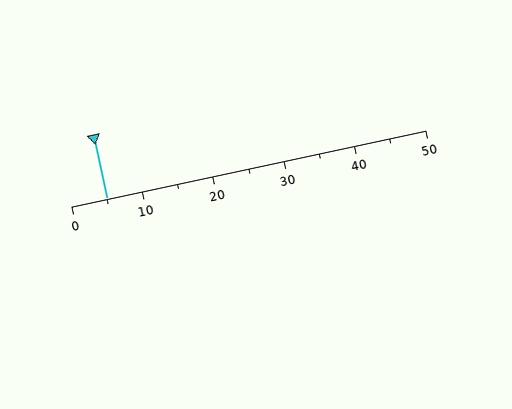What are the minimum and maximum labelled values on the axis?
The axis runs from 0 to 50.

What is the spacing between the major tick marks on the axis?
The major ticks are spaced 10 apart.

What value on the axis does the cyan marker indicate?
The marker indicates approximately 5.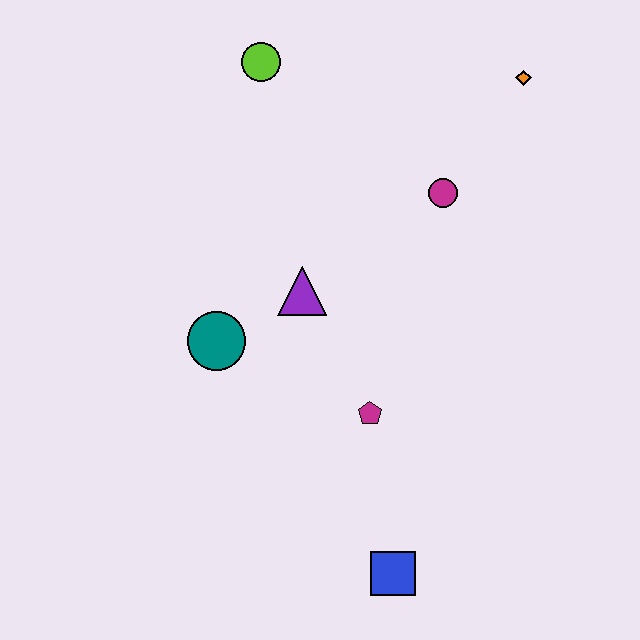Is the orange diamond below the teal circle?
No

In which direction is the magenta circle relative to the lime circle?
The magenta circle is to the right of the lime circle.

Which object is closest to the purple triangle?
The teal circle is closest to the purple triangle.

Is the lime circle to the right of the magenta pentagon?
No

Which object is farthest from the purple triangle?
The orange diamond is farthest from the purple triangle.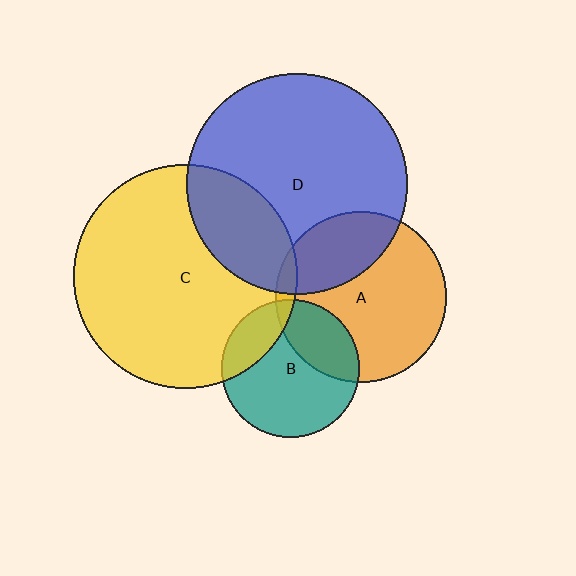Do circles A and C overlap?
Yes.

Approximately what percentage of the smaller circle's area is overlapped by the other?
Approximately 5%.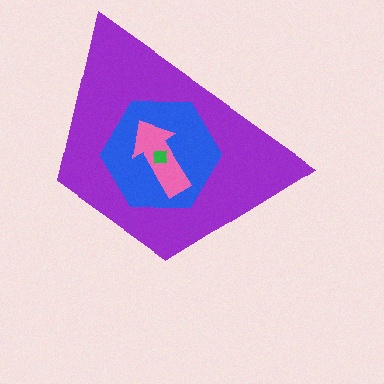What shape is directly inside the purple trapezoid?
The blue hexagon.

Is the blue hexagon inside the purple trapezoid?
Yes.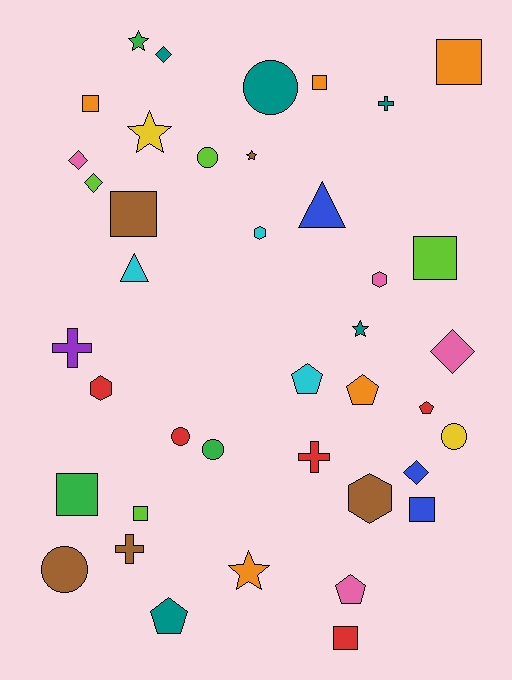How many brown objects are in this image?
There are 5 brown objects.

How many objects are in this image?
There are 40 objects.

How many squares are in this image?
There are 9 squares.